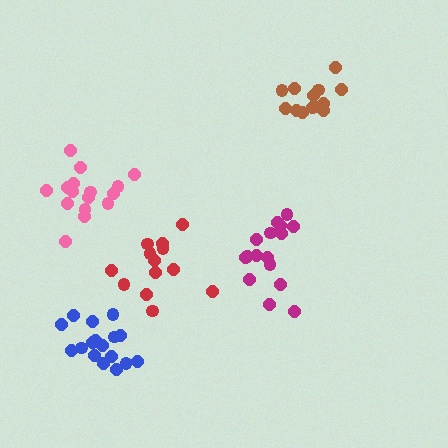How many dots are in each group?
Group 1: 16 dots, Group 2: 13 dots, Group 3: 14 dots, Group 4: 16 dots, Group 5: 17 dots (76 total).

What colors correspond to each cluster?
The clusters are colored: magenta, red, brown, pink, blue.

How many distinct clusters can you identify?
There are 5 distinct clusters.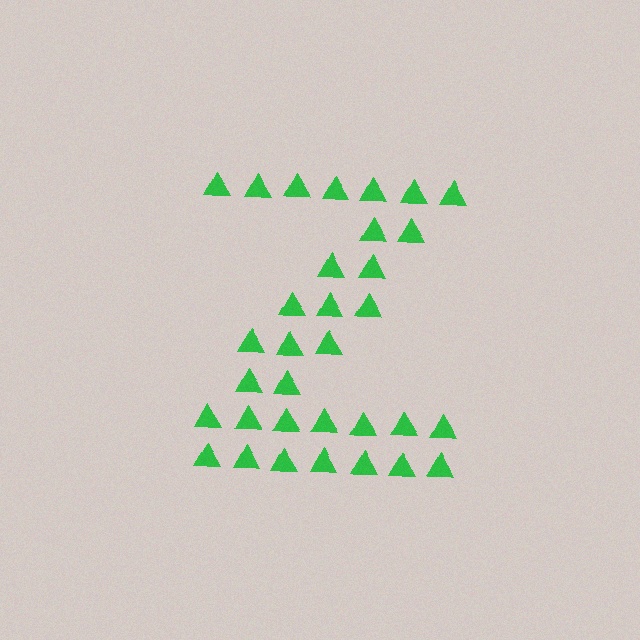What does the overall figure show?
The overall figure shows the letter Z.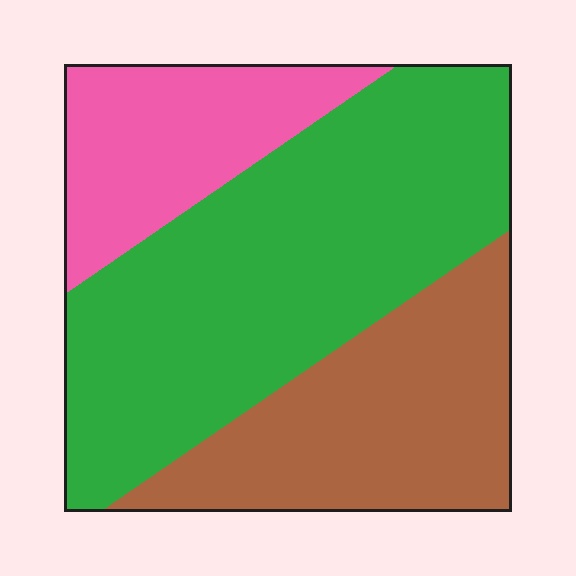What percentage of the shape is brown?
Brown covers 29% of the shape.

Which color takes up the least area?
Pink, at roughly 20%.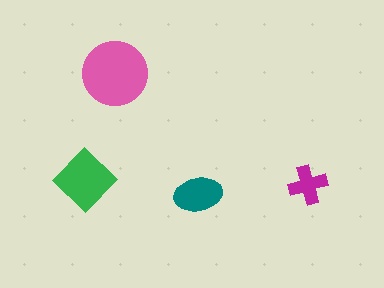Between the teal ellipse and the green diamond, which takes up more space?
The green diamond.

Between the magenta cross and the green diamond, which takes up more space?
The green diamond.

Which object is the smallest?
The magenta cross.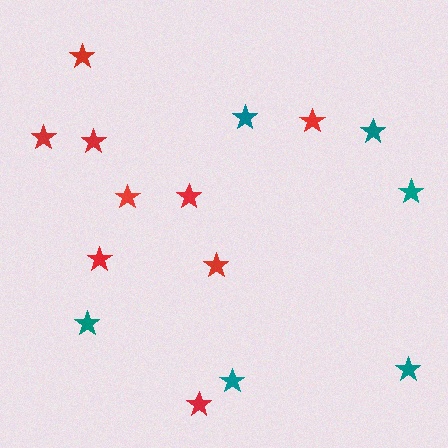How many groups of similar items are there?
There are 2 groups: one group of red stars (9) and one group of teal stars (6).